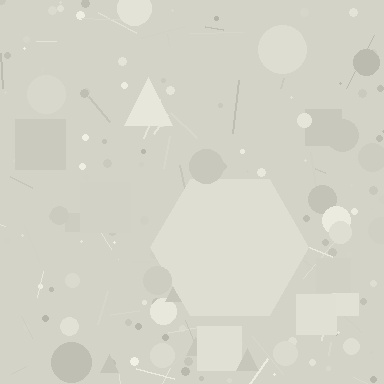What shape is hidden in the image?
A hexagon is hidden in the image.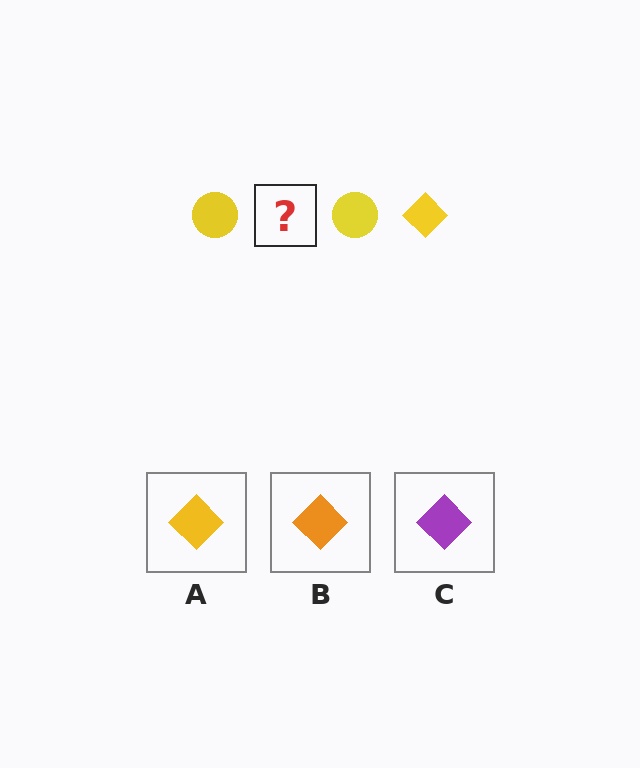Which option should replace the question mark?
Option A.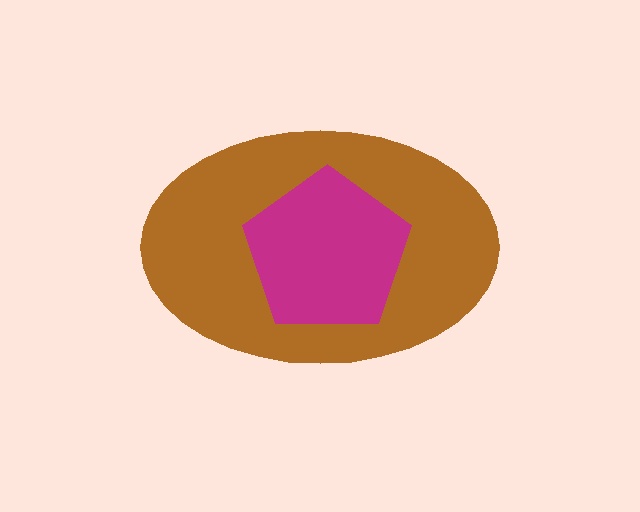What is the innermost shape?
The magenta pentagon.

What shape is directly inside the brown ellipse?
The magenta pentagon.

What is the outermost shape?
The brown ellipse.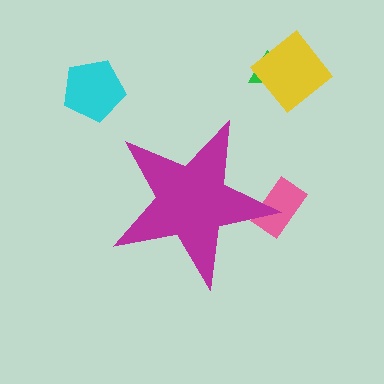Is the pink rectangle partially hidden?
Yes, the pink rectangle is partially hidden behind the magenta star.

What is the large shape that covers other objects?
A magenta star.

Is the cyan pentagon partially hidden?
No, the cyan pentagon is fully visible.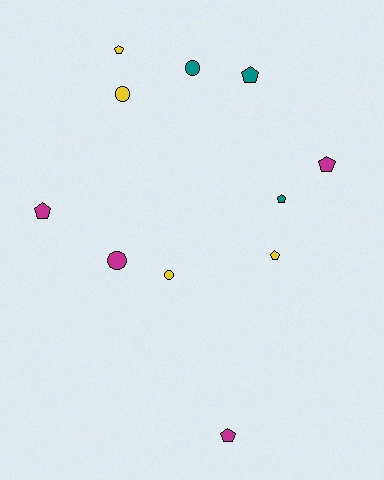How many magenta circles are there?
There is 1 magenta circle.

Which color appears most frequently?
Yellow, with 4 objects.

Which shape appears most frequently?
Pentagon, with 7 objects.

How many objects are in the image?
There are 11 objects.